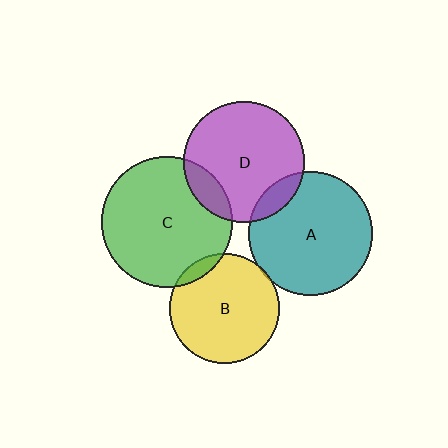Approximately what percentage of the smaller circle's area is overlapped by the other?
Approximately 5%.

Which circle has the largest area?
Circle C (green).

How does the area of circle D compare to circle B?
Approximately 1.2 times.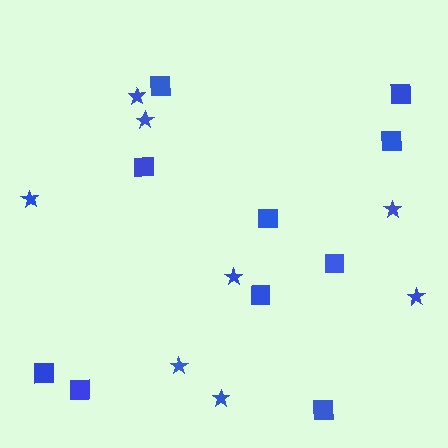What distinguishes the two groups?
There are 2 groups: one group of squares (10) and one group of stars (8).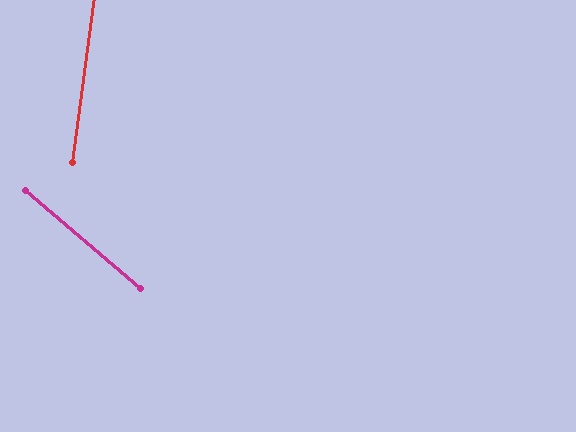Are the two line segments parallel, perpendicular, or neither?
Neither parallel nor perpendicular — they differ by about 57°.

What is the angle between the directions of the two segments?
Approximately 57 degrees.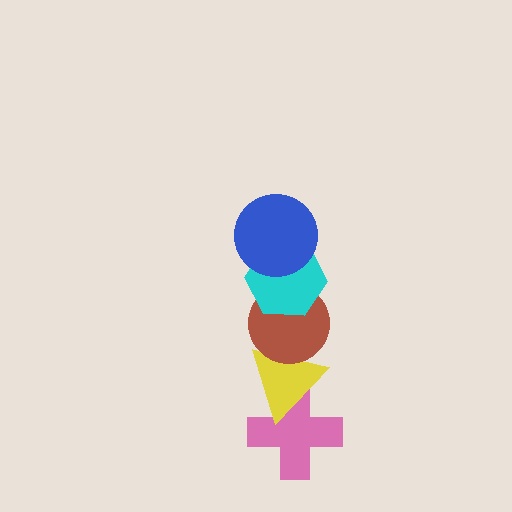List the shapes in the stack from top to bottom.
From top to bottom: the blue circle, the cyan hexagon, the brown circle, the yellow triangle, the pink cross.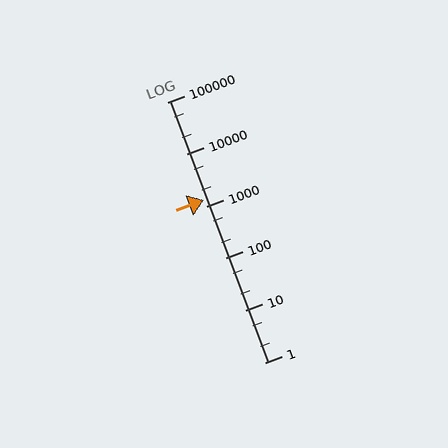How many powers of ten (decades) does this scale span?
The scale spans 5 decades, from 1 to 100000.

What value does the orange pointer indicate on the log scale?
The pointer indicates approximately 1300.